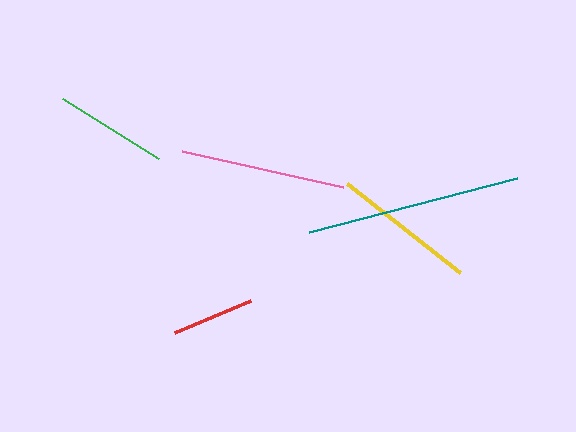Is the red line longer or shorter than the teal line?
The teal line is longer than the red line.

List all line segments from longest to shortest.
From longest to shortest: teal, pink, yellow, green, red.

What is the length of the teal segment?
The teal segment is approximately 215 pixels long.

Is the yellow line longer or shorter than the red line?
The yellow line is longer than the red line.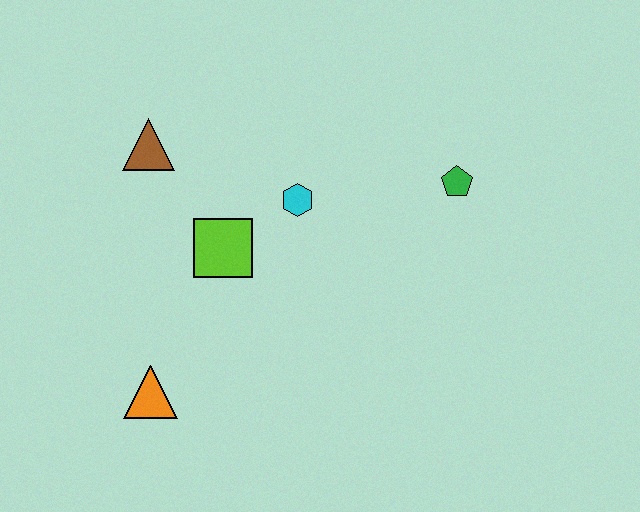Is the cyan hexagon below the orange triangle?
No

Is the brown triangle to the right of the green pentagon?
No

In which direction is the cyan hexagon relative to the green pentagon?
The cyan hexagon is to the left of the green pentagon.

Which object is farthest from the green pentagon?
The orange triangle is farthest from the green pentagon.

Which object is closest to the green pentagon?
The cyan hexagon is closest to the green pentagon.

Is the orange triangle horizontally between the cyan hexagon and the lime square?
No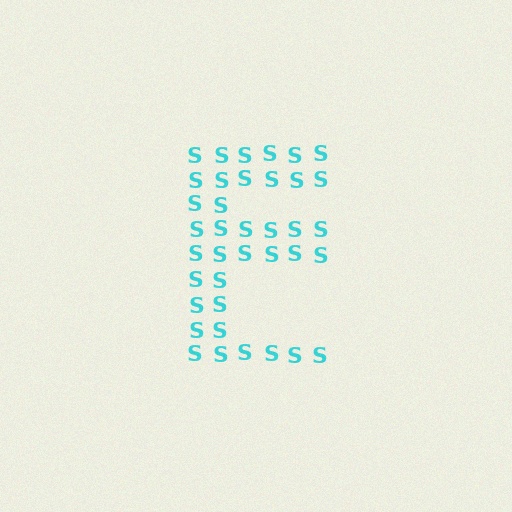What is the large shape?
The large shape is the letter E.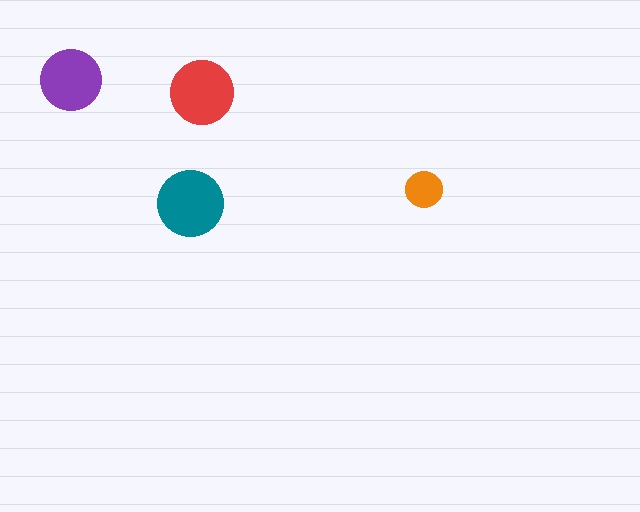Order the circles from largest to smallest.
the teal one, the red one, the purple one, the orange one.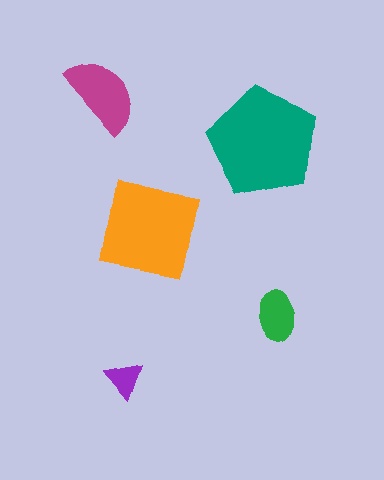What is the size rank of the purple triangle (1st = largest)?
5th.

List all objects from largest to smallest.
The teal pentagon, the orange square, the magenta semicircle, the green ellipse, the purple triangle.